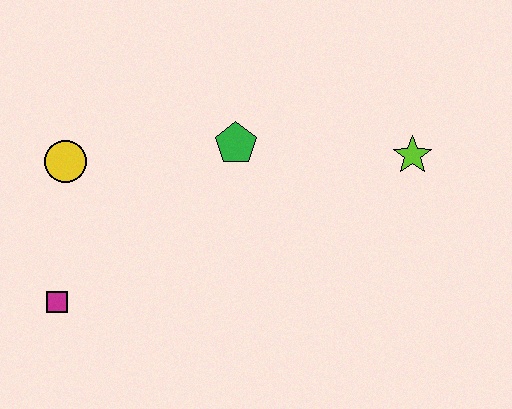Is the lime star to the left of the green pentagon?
No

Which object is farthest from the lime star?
The magenta square is farthest from the lime star.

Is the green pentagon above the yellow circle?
Yes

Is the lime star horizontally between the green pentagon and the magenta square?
No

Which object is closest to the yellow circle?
The magenta square is closest to the yellow circle.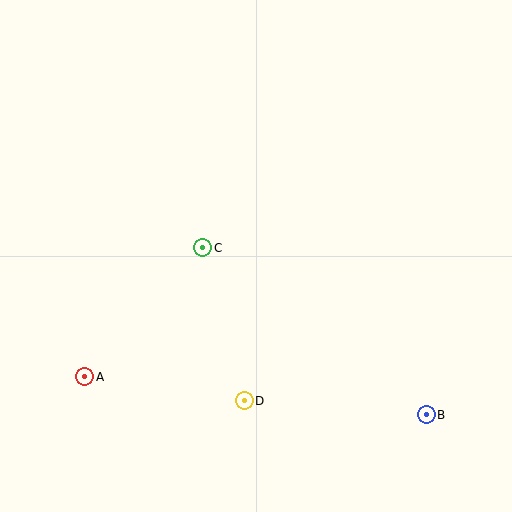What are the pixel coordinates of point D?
Point D is at (244, 401).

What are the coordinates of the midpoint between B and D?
The midpoint between B and D is at (335, 408).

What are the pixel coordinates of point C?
Point C is at (203, 248).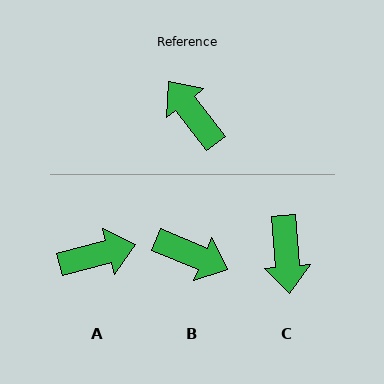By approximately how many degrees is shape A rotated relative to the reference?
Approximately 113 degrees clockwise.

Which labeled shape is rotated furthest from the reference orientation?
B, about 150 degrees away.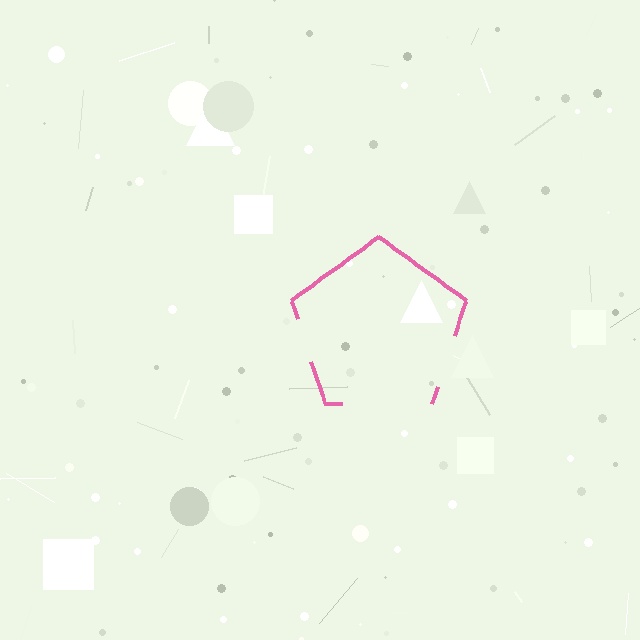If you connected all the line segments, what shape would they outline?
They would outline a pentagon.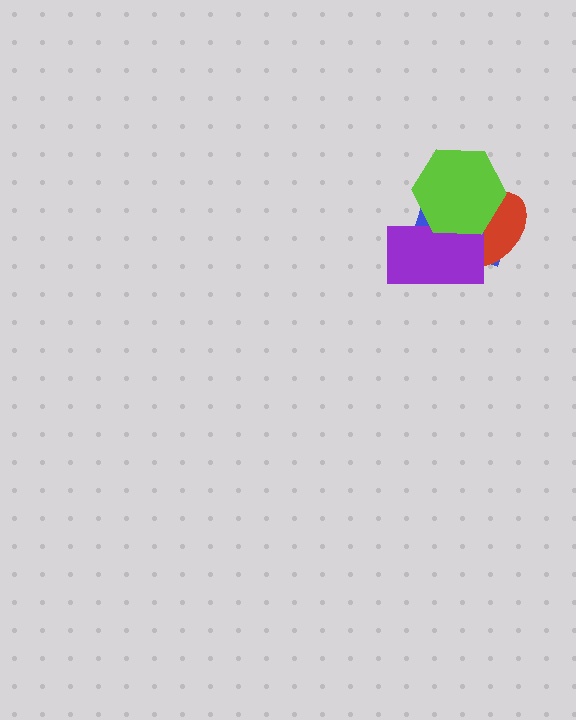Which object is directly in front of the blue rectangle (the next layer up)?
The red ellipse is directly in front of the blue rectangle.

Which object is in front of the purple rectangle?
The lime hexagon is in front of the purple rectangle.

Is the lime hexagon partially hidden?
No, no other shape covers it.